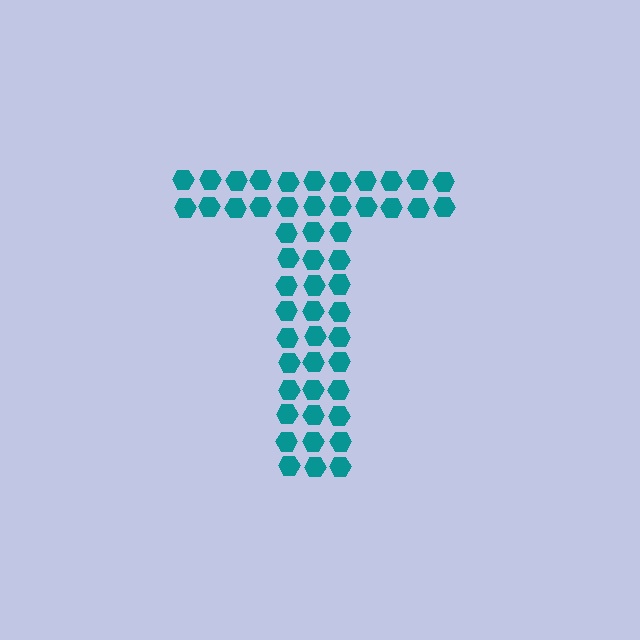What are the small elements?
The small elements are hexagons.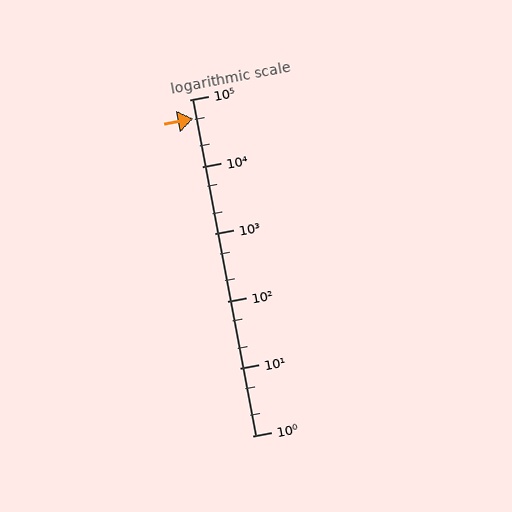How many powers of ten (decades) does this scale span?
The scale spans 5 decades, from 1 to 100000.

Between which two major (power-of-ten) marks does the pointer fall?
The pointer is between 10000 and 100000.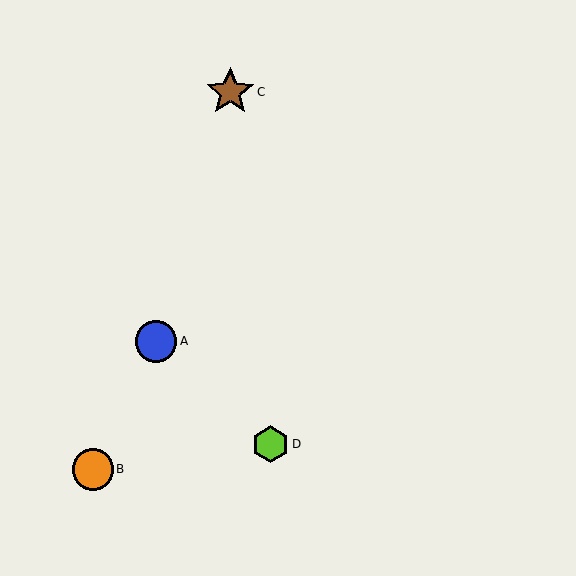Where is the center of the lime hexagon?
The center of the lime hexagon is at (270, 444).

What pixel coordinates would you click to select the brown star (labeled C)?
Click at (230, 92) to select the brown star C.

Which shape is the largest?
The brown star (labeled C) is the largest.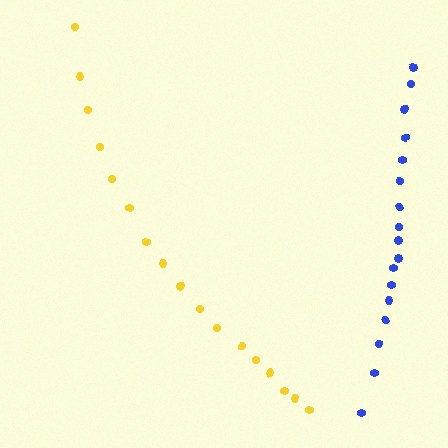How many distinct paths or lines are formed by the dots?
There are 2 distinct paths.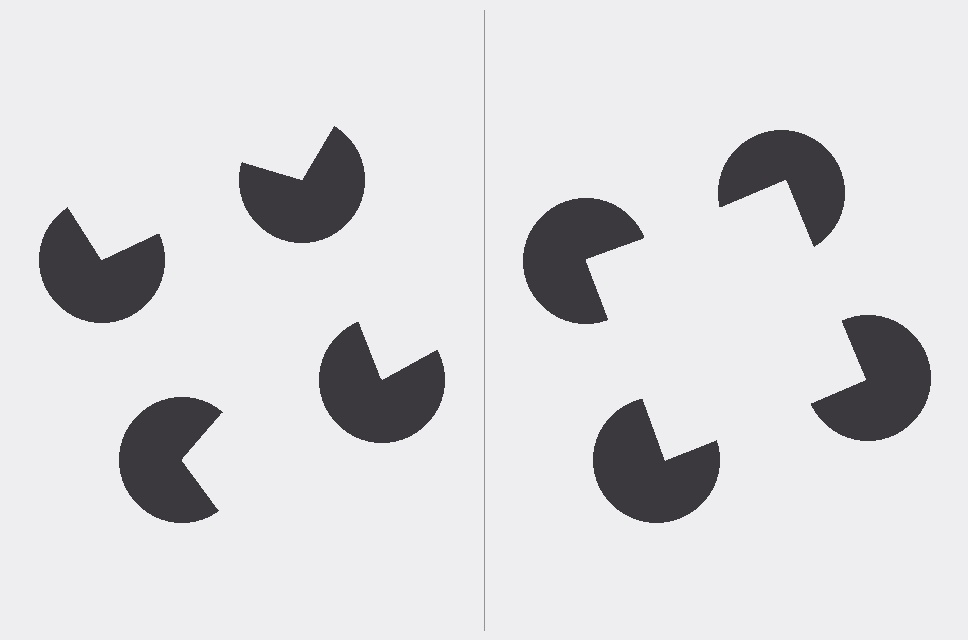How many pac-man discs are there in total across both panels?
8 — 4 on each side.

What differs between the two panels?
The pac-man discs are positioned identically on both sides; only the wedge orientations differ. On the right they align to a square; on the left they are misaligned.